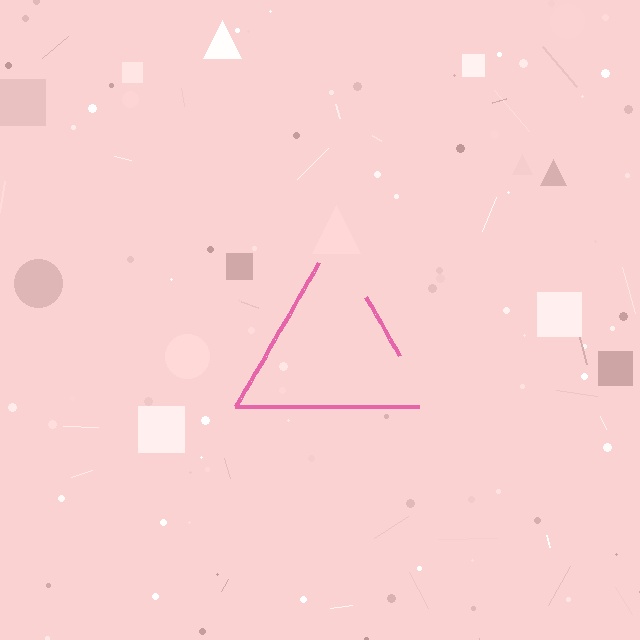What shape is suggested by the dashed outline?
The dashed outline suggests a triangle.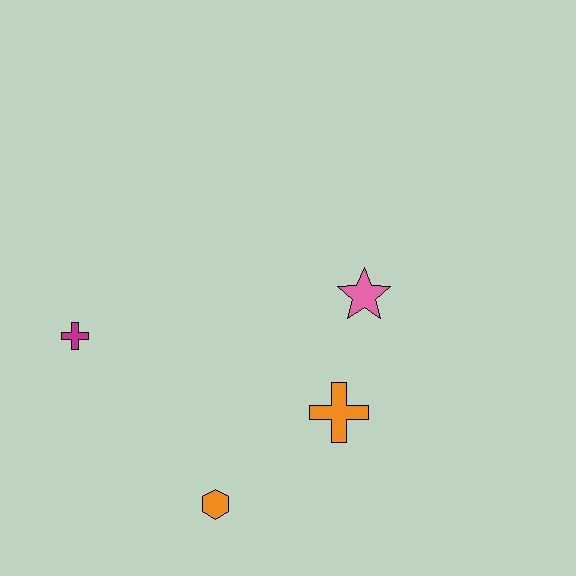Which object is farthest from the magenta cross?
The pink star is farthest from the magenta cross.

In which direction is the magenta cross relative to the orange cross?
The magenta cross is to the left of the orange cross.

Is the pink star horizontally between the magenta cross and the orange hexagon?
No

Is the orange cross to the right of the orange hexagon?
Yes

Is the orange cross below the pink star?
Yes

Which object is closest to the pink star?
The orange cross is closest to the pink star.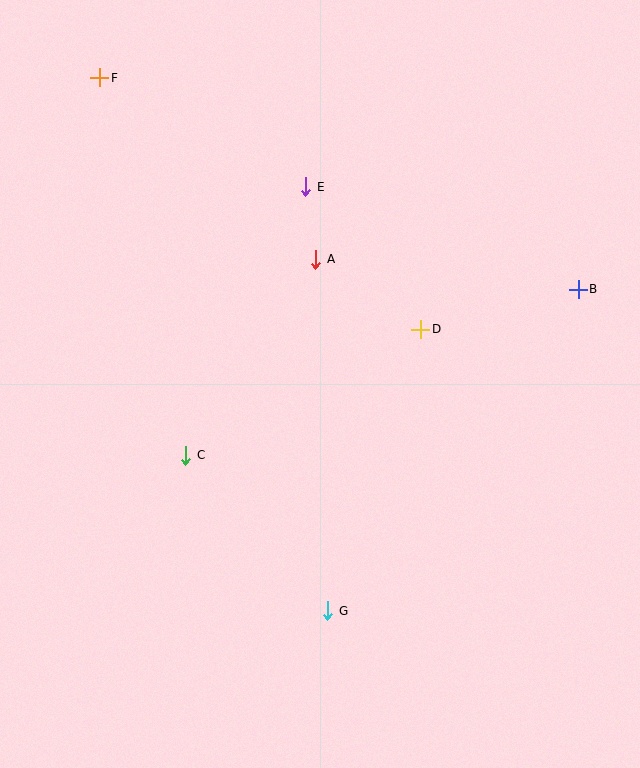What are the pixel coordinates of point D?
Point D is at (421, 329).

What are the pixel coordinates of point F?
Point F is at (100, 78).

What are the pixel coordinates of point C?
Point C is at (186, 455).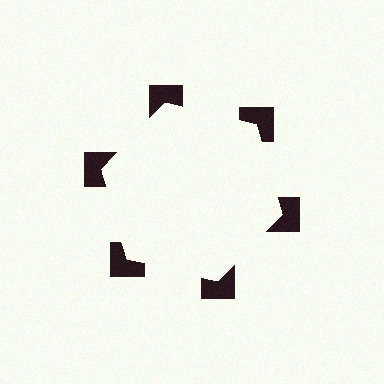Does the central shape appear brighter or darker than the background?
It typically appears slightly brighter than the background, even though no actual brightness change is drawn.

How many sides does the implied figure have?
6 sides.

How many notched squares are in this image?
There are 6 — one at each vertex of the illusory hexagon.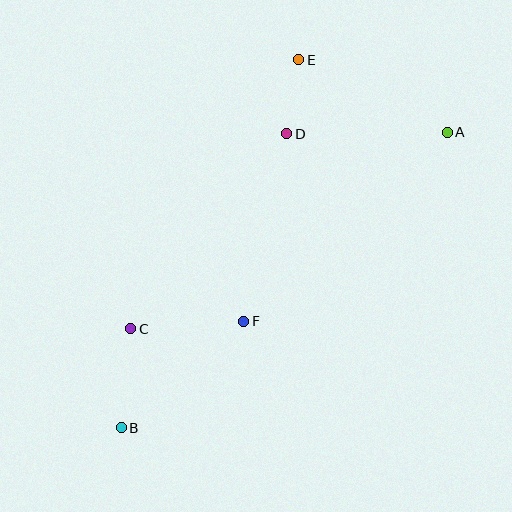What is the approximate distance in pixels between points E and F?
The distance between E and F is approximately 267 pixels.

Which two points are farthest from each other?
Points A and B are farthest from each other.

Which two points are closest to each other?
Points D and E are closest to each other.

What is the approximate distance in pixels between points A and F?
The distance between A and F is approximately 278 pixels.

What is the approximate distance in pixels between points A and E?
The distance between A and E is approximately 165 pixels.